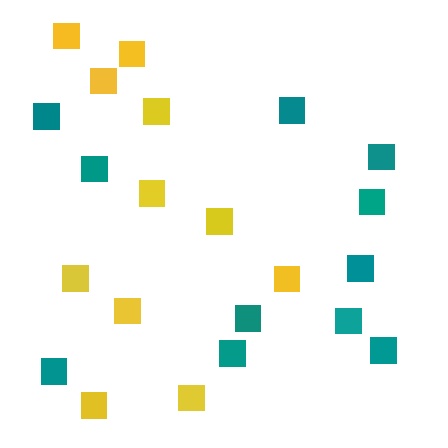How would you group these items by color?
There are 2 groups: one group of yellow squares (11) and one group of teal squares (11).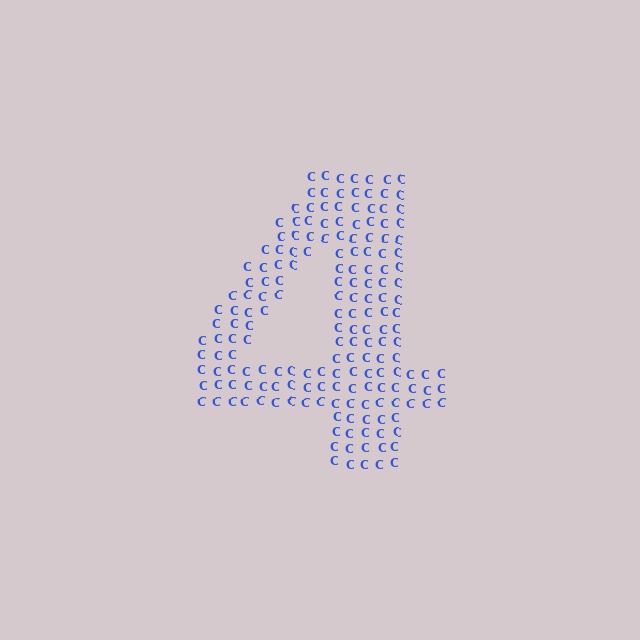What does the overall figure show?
The overall figure shows the digit 4.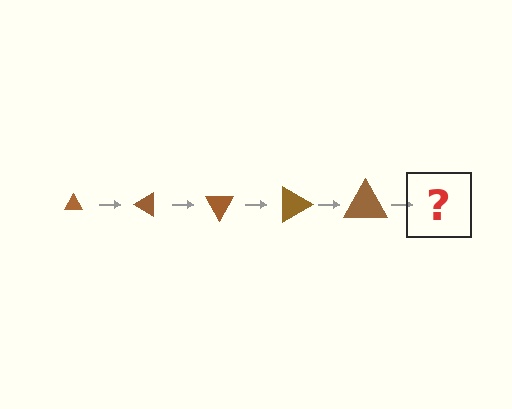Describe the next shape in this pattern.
It should be a triangle, larger than the previous one and rotated 150 degrees from the start.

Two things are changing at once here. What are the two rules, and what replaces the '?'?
The two rules are that the triangle grows larger each step and it rotates 30 degrees each step. The '?' should be a triangle, larger than the previous one and rotated 150 degrees from the start.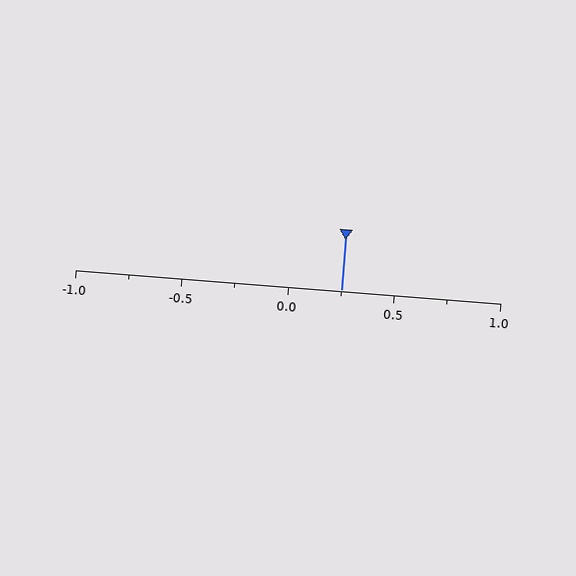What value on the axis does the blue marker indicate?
The marker indicates approximately 0.25.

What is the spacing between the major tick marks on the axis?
The major ticks are spaced 0.5 apart.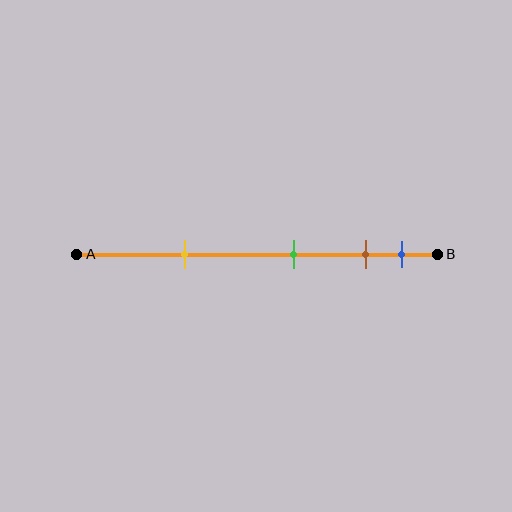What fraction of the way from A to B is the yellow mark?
The yellow mark is approximately 30% (0.3) of the way from A to B.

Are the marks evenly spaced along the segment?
No, the marks are not evenly spaced.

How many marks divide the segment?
There are 4 marks dividing the segment.